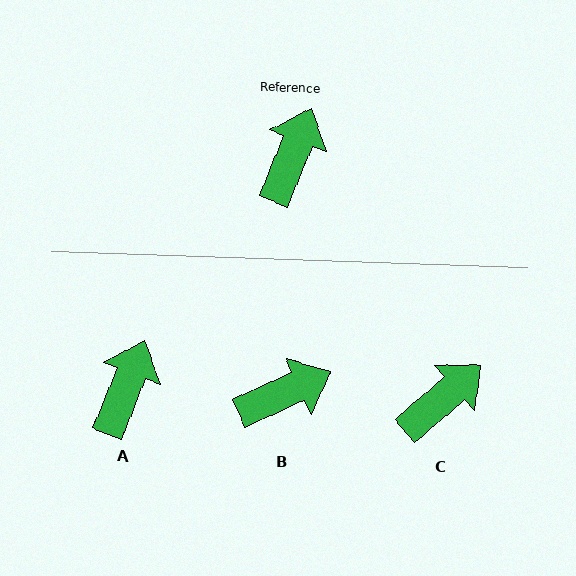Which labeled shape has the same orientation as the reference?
A.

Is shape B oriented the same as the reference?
No, it is off by about 43 degrees.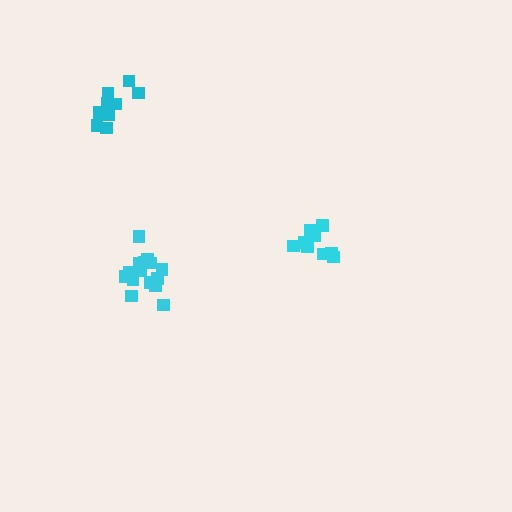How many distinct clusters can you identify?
There are 3 distinct clusters.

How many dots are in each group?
Group 1: 15 dots, Group 2: 9 dots, Group 3: 10 dots (34 total).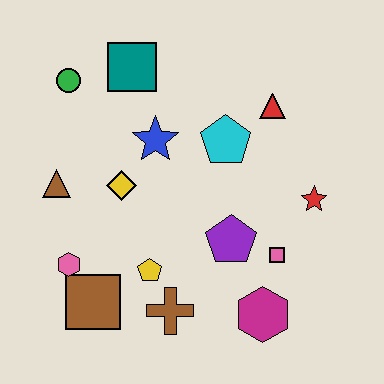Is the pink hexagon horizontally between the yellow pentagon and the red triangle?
No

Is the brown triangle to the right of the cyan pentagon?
No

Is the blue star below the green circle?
Yes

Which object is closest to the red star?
The pink square is closest to the red star.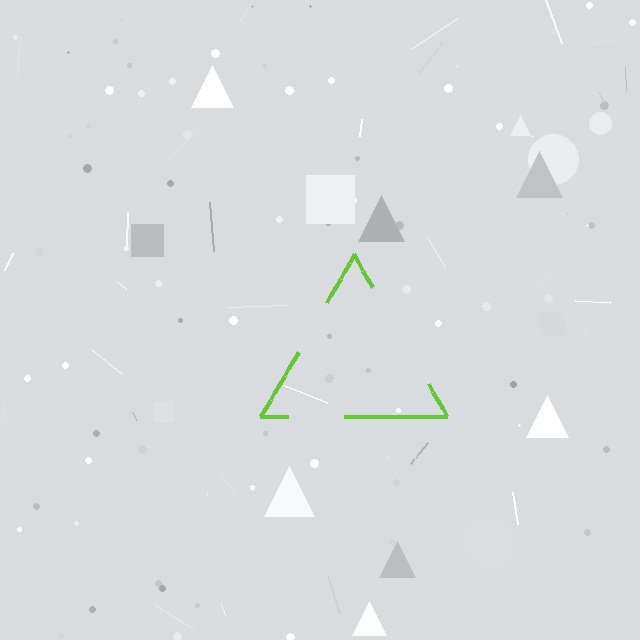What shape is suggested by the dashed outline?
The dashed outline suggests a triangle.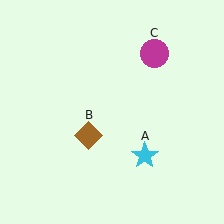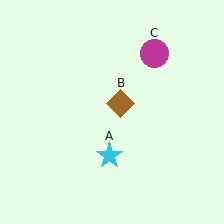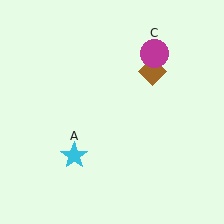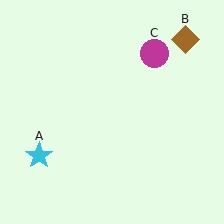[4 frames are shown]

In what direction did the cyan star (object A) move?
The cyan star (object A) moved left.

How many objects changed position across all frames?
2 objects changed position: cyan star (object A), brown diamond (object B).